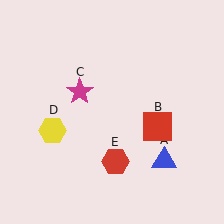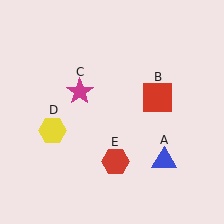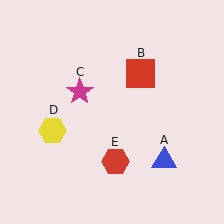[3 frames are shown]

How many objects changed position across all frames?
1 object changed position: red square (object B).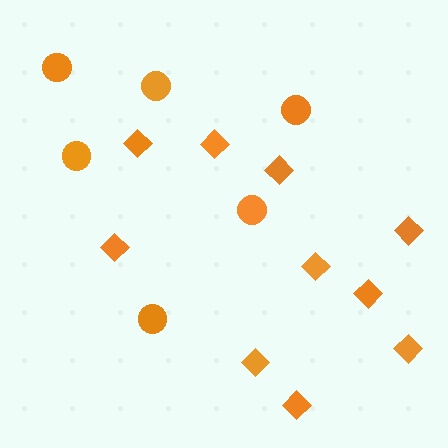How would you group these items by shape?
There are 2 groups: one group of diamonds (10) and one group of circles (6).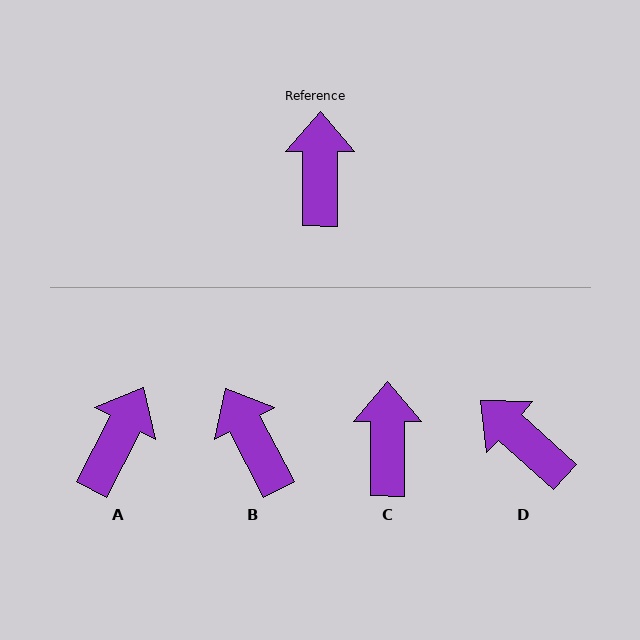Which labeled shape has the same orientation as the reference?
C.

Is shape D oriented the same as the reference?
No, it is off by about 48 degrees.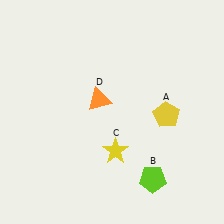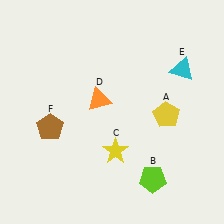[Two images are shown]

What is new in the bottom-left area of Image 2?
A brown pentagon (F) was added in the bottom-left area of Image 2.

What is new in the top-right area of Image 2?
A cyan triangle (E) was added in the top-right area of Image 2.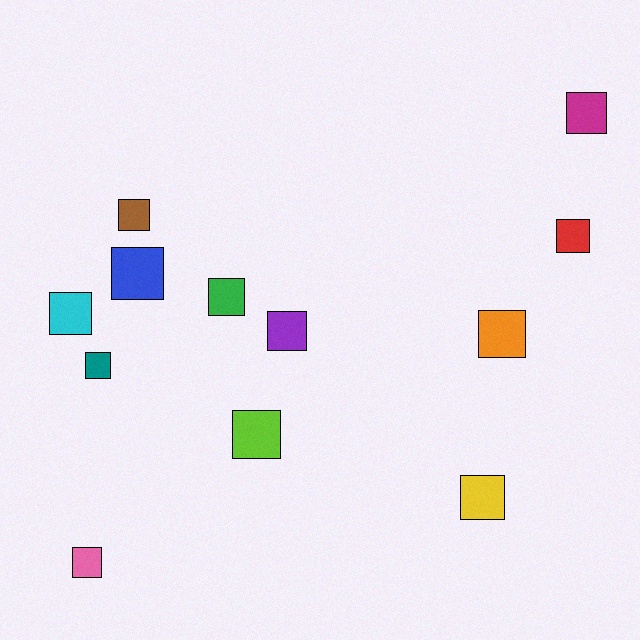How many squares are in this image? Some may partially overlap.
There are 12 squares.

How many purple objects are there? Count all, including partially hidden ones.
There is 1 purple object.